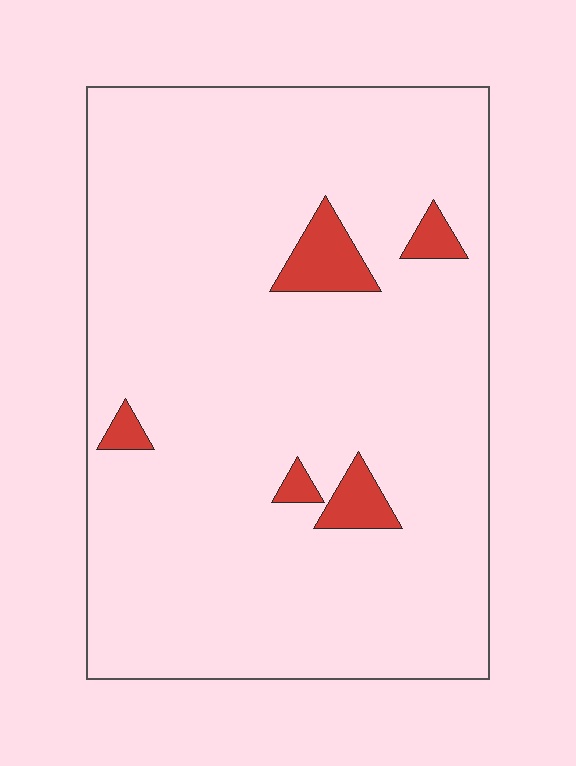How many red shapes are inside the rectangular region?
5.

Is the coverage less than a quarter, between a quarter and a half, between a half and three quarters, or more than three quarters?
Less than a quarter.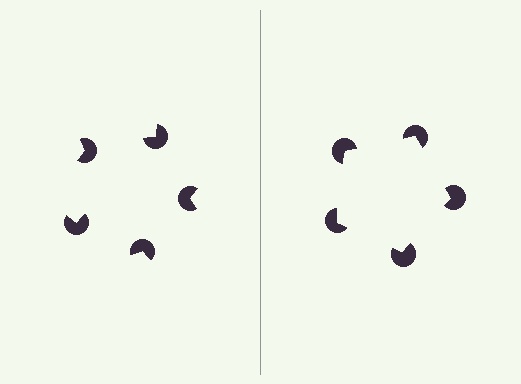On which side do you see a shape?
An illusory pentagon appears on the right side. On the left side the wedge cuts are rotated, so no coherent shape forms.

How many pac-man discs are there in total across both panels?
10 — 5 on each side.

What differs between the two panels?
The pac-man discs are positioned identically on both sides; only the wedge orientations differ. On the right they align to a pentagon; on the left they are misaligned.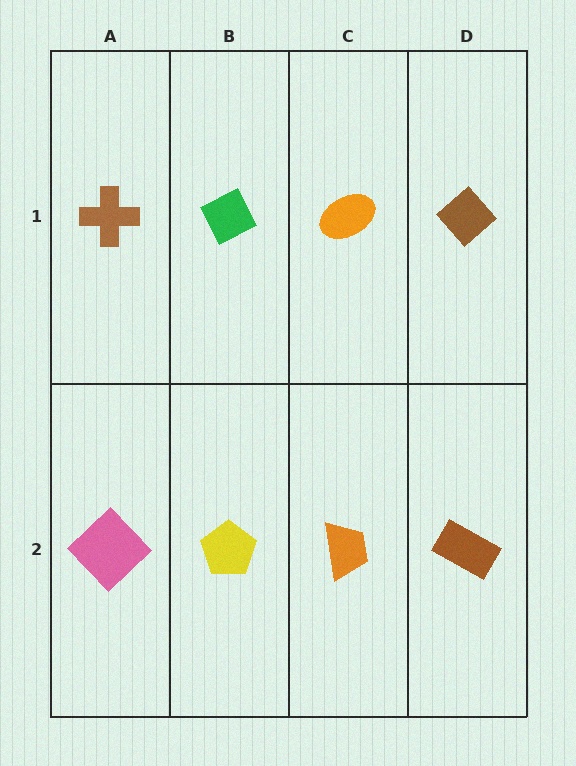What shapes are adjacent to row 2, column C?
An orange ellipse (row 1, column C), a yellow pentagon (row 2, column B), a brown rectangle (row 2, column D).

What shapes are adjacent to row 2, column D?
A brown diamond (row 1, column D), an orange trapezoid (row 2, column C).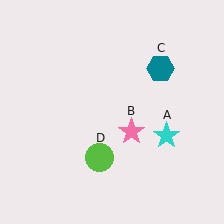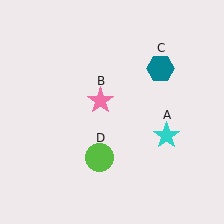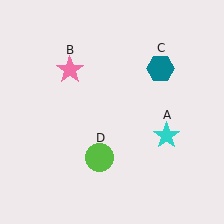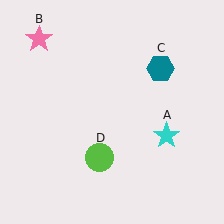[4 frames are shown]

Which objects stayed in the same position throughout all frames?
Cyan star (object A) and teal hexagon (object C) and lime circle (object D) remained stationary.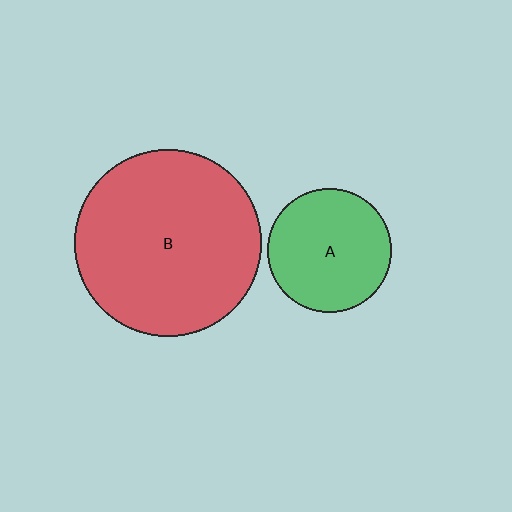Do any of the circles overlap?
No, none of the circles overlap.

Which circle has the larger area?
Circle B (red).